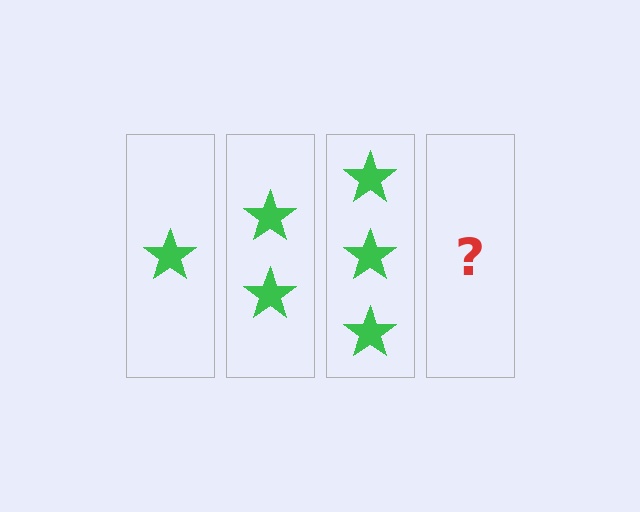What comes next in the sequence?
The next element should be 4 stars.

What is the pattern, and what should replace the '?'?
The pattern is that each step adds one more star. The '?' should be 4 stars.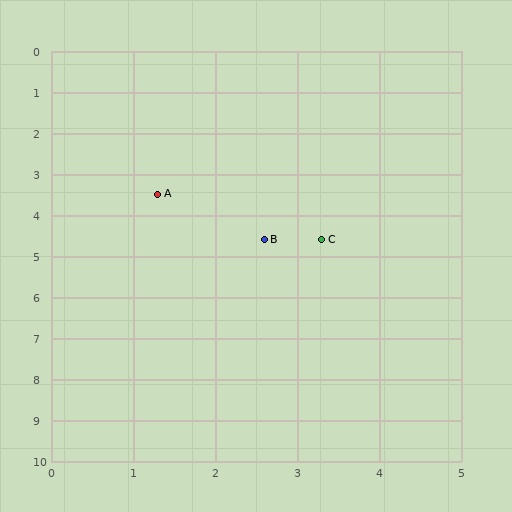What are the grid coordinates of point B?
Point B is at approximately (2.6, 4.6).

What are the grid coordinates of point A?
Point A is at approximately (1.3, 3.5).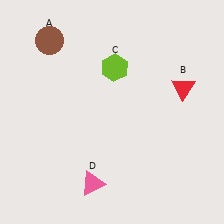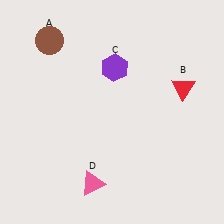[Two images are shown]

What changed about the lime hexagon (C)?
In Image 1, C is lime. In Image 2, it changed to purple.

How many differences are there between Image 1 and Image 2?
There is 1 difference between the two images.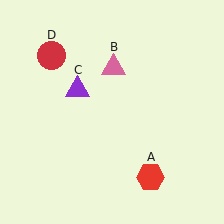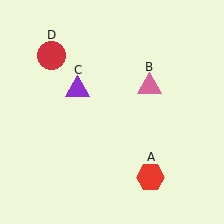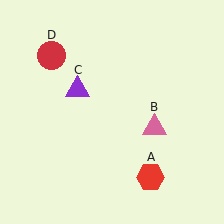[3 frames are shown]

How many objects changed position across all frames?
1 object changed position: pink triangle (object B).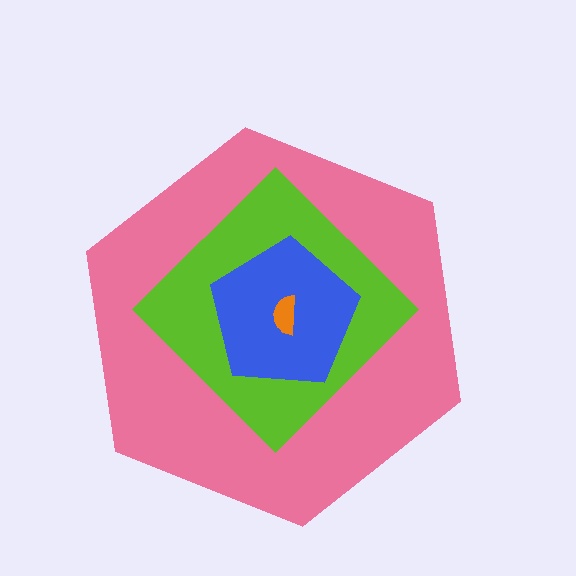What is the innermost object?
The orange semicircle.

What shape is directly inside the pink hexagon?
The lime diamond.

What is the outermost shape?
The pink hexagon.